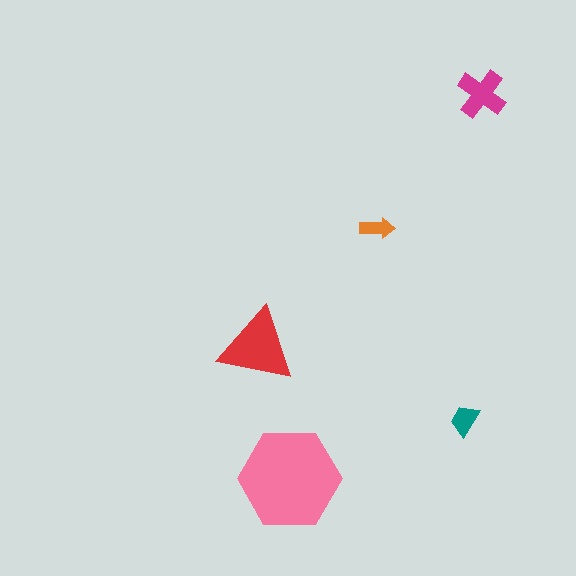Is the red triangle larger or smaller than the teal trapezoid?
Larger.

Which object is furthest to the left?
The red triangle is leftmost.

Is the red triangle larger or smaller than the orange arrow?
Larger.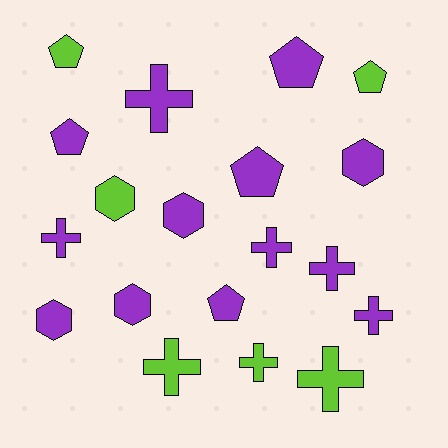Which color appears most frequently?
Purple, with 13 objects.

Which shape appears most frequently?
Cross, with 8 objects.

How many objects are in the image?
There are 19 objects.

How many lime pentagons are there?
There are 2 lime pentagons.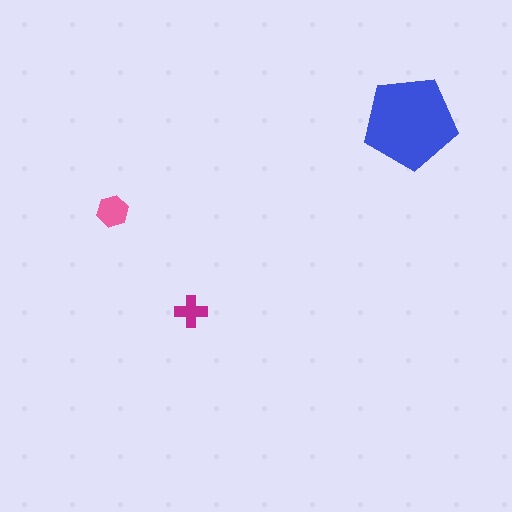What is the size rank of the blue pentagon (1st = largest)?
1st.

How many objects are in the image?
There are 3 objects in the image.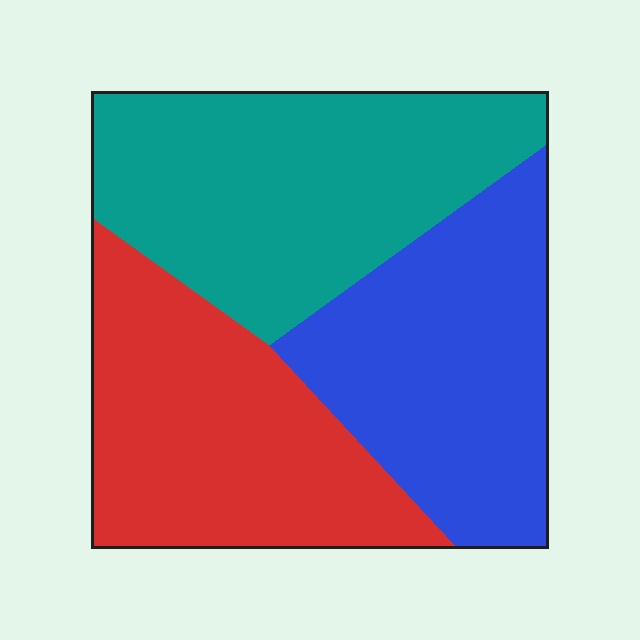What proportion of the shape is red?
Red takes up about one third (1/3) of the shape.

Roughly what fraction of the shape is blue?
Blue covers 31% of the shape.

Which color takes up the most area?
Teal, at roughly 35%.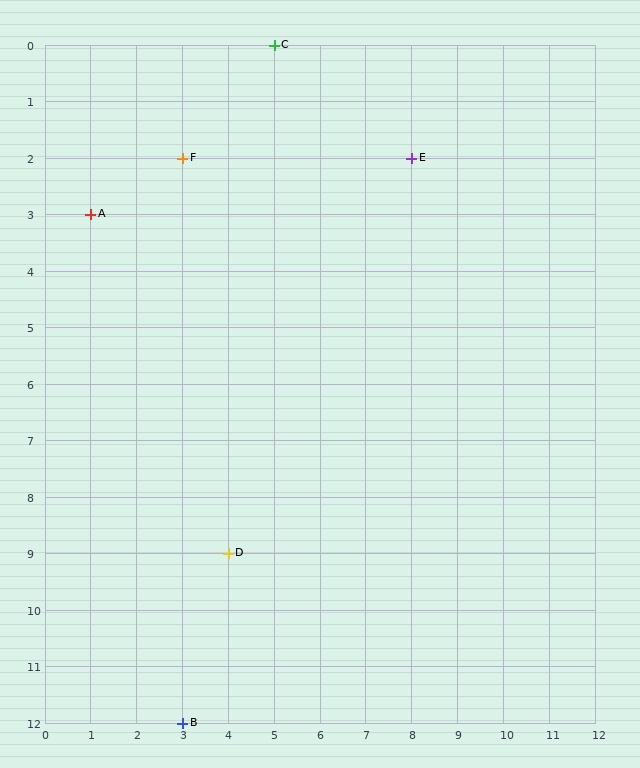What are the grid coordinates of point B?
Point B is at grid coordinates (3, 12).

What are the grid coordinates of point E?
Point E is at grid coordinates (8, 2).